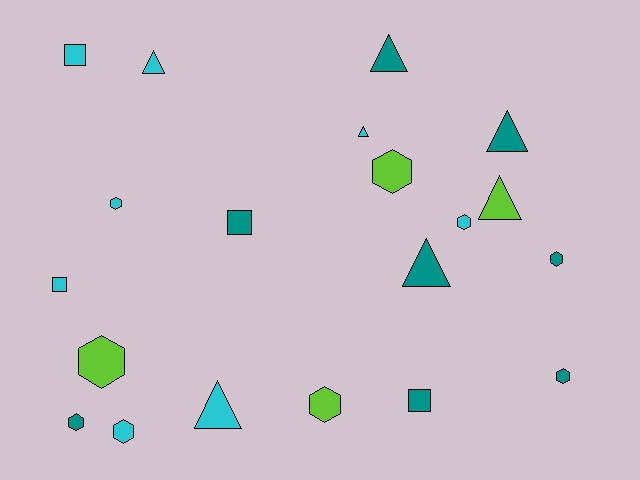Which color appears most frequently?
Teal, with 8 objects.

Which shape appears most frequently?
Hexagon, with 9 objects.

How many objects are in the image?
There are 20 objects.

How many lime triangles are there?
There is 1 lime triangle.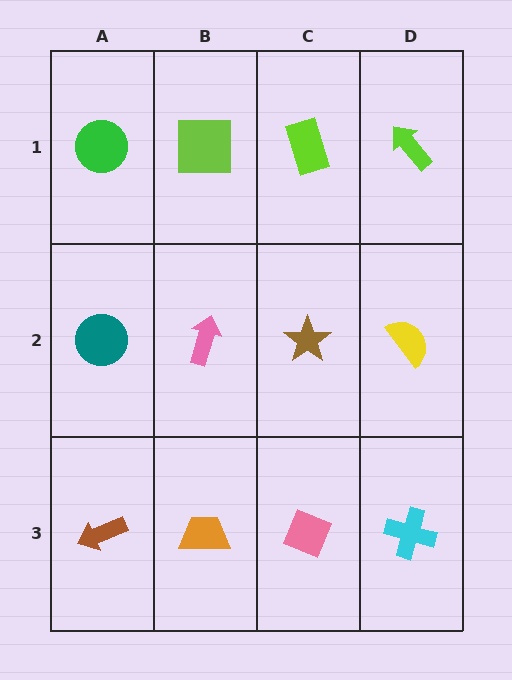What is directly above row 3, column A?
A teal circle.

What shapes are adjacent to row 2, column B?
A lime square (row 1, column B), an orange trapezoid (row 3, column B), a teal circle (row 2, column A), a brown star (row 2, column C).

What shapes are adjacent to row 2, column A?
A green circle (row 1, column A), a brown arrow (row 3, column A), a pink arrow (row 2, column B).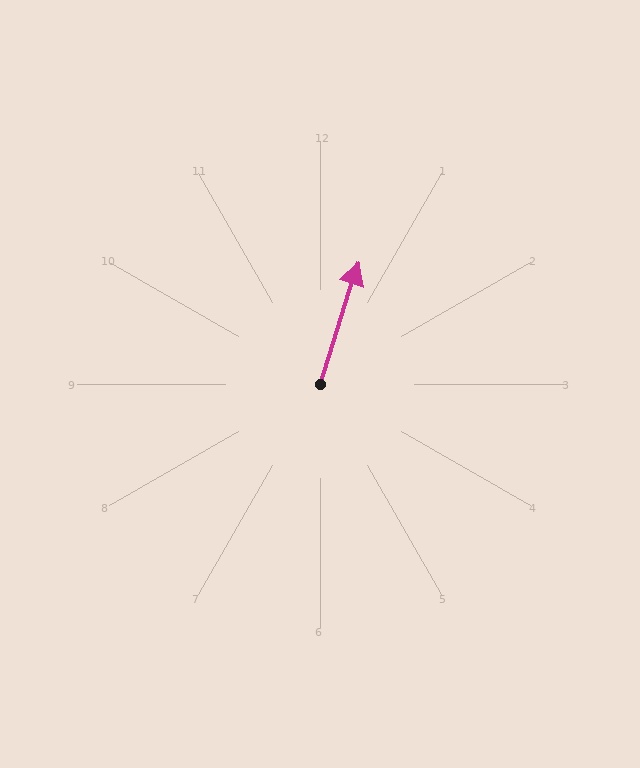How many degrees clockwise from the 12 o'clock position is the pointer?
Approximately 18 degrees.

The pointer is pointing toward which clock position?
Roughly 1 o'clock.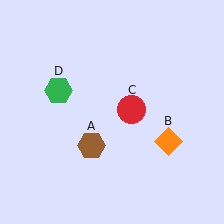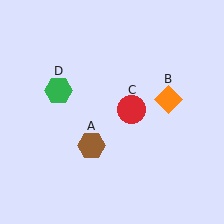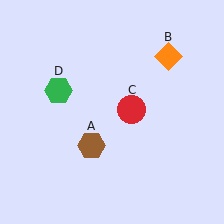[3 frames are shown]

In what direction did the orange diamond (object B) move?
The orange diamond (object B) moved up.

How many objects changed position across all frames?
1 object changed position: orange diamond (object B).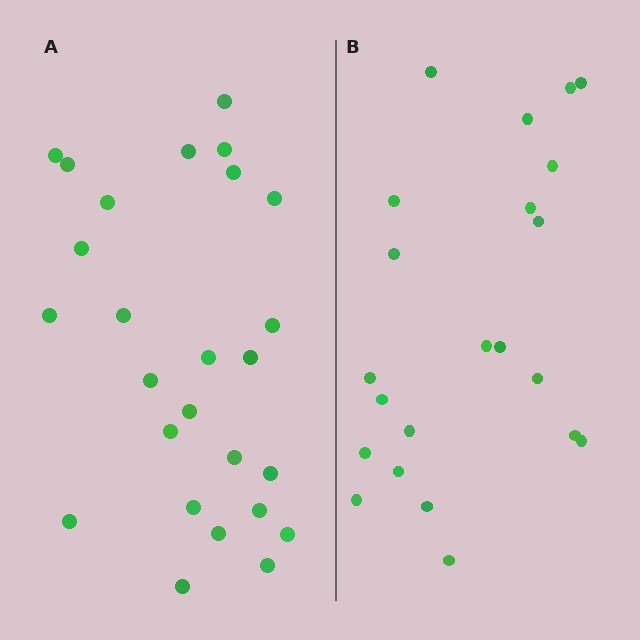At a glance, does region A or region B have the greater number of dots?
Region A (the left region) has more dots.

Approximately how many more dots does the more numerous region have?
Region A has about 4 more dots than region B.